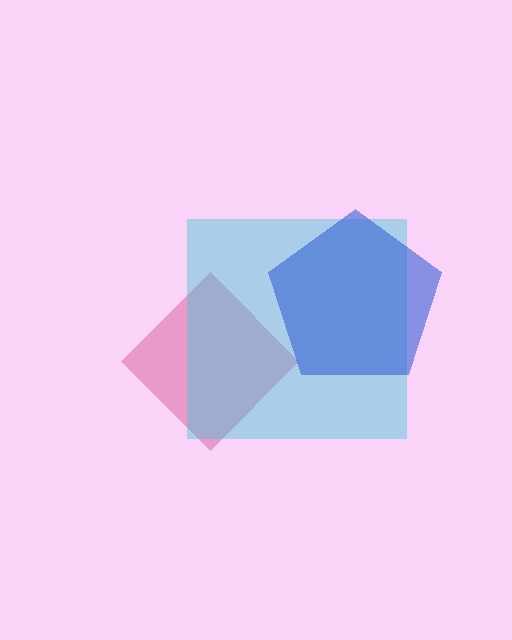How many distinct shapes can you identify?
There are 3 distinct shapes: a pink diamond, a cyan square, a blue pentagon.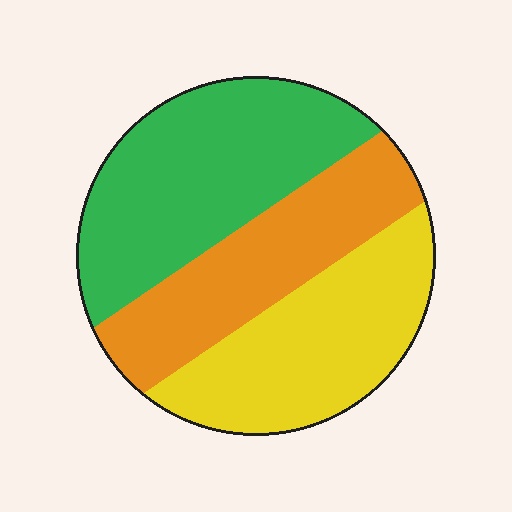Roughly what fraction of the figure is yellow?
Yellow takes up about one third (1/3) of the figure.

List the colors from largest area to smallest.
From largest to smallest: green, yellow, orange.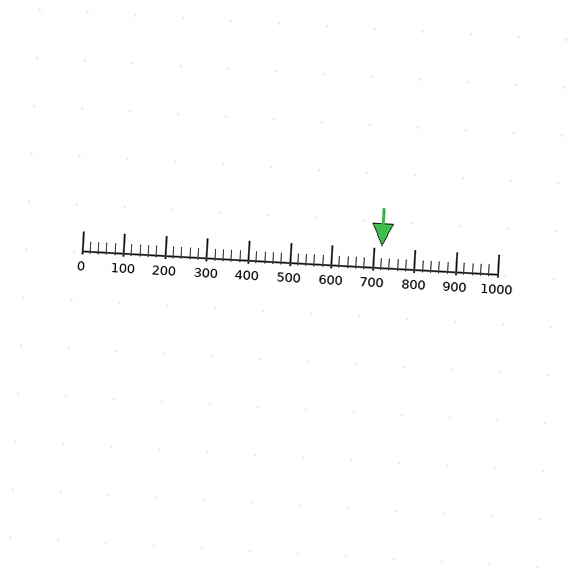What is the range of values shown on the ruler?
The ruler shows values from 0 to 1000.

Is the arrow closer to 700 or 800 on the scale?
The arrow is closer to 700.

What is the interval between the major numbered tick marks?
The major tick marks are spaced 100 units apart.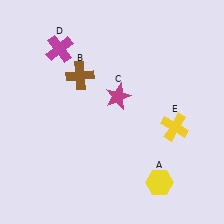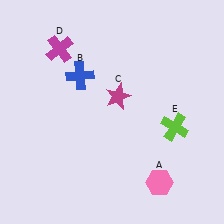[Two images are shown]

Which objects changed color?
A changed from yellow to pink. B changed from brown to blue. E changed from yellow to lime.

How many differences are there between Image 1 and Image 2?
There are 3 differences between the two images.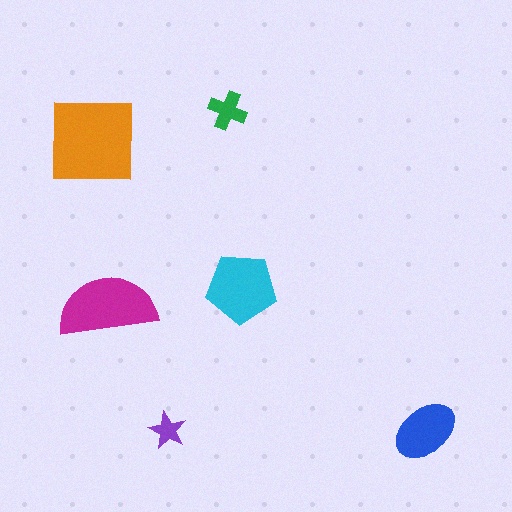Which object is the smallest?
The purple star.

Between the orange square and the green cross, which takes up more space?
The orange square.